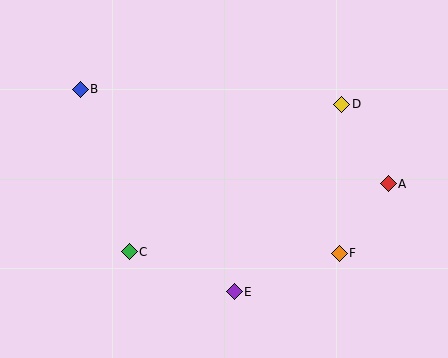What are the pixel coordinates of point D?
Point D is at (342, 104).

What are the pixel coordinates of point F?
Point F is at (339, 253).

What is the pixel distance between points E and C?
The distance between E and C is 112 pixels.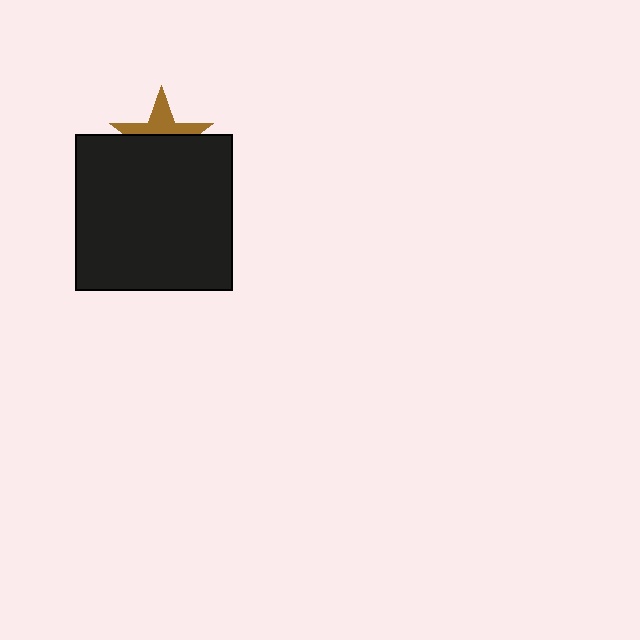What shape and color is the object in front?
The object in front is a black square.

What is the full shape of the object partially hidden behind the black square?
The partially hidden object is a brown star.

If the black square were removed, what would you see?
You would see the complete brown star.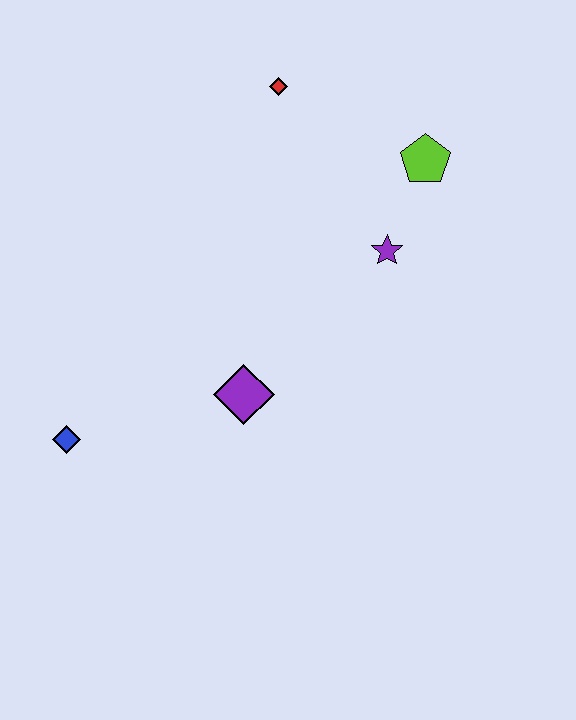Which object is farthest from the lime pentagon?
The blue diamond is farthest from the lime pentagon.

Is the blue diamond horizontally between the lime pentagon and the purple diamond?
No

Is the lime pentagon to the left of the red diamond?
No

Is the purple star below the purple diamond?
No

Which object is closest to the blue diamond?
The purple diamond is closest to the blue diamond.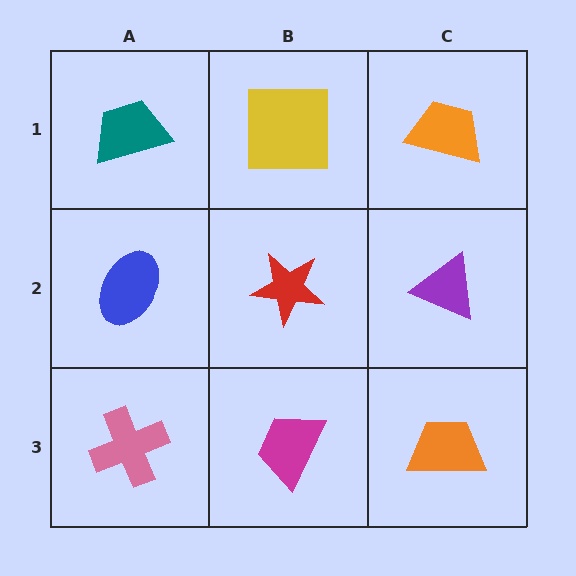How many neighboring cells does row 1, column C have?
2.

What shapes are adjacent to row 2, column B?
A yellow square (row 1, column B), a magenta trapezoid (row 3, column B), a blue ellipse (row 2, column A), a purple triangle (row 2, column C).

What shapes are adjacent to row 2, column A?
A teal trapezoid (row 1, column A), a pink cross (row 3, column A), a red star (row 2, column B).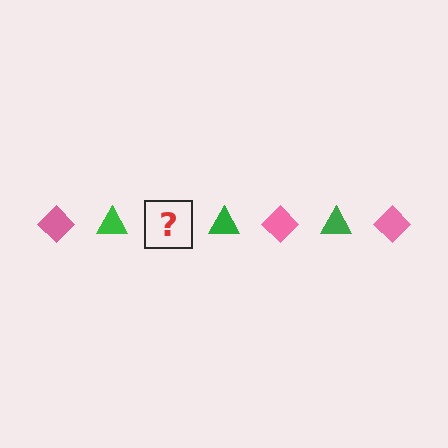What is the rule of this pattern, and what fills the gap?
The rule is that the pattern alternates between pink diamond and green triangle. The gap should be filled with a pink diamond.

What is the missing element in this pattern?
The missing element is a pink diamond.